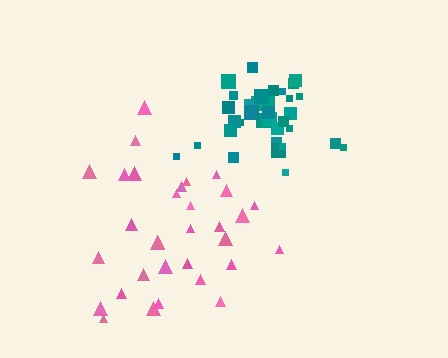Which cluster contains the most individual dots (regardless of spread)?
Teal (35).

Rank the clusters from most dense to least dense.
teal, pink.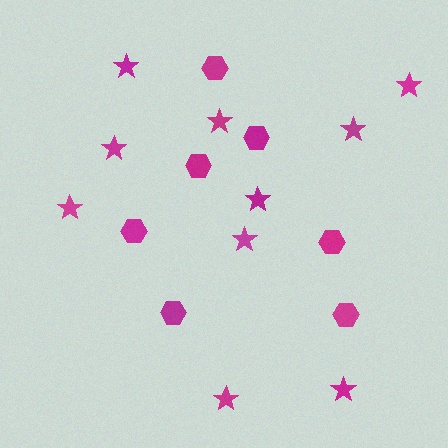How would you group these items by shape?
There are 2 groups: one group of hexagons (7) and one group of stars (10).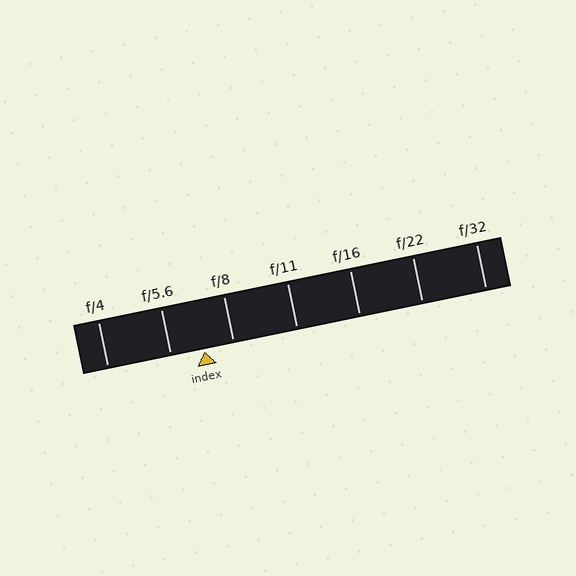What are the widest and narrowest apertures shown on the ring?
The widest aperture shown is f/4 and the narrowest is f/32.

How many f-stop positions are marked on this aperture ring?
There are 7 f-stop positions marked.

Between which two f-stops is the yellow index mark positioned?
The index mark is between f/5.6 and f/8.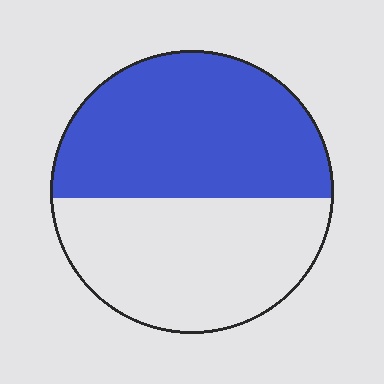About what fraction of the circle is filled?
About one half (1/2).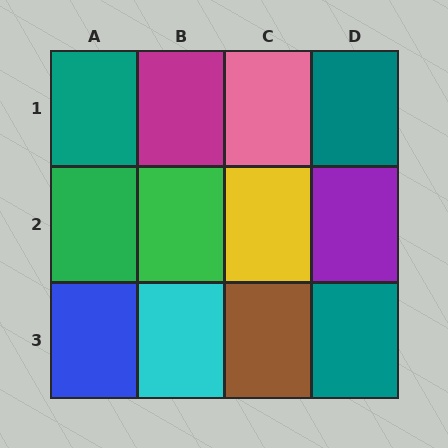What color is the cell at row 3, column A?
Blue.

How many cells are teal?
3 cells are teal.